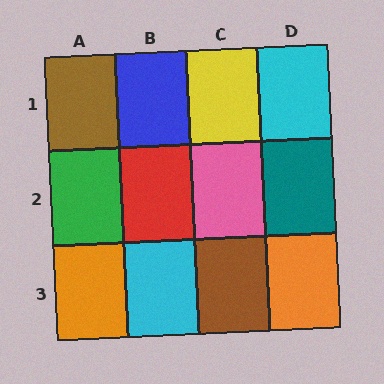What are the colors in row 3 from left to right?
Orange, cyan, brown, orange.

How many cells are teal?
1 cell is teal.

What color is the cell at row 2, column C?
Pink.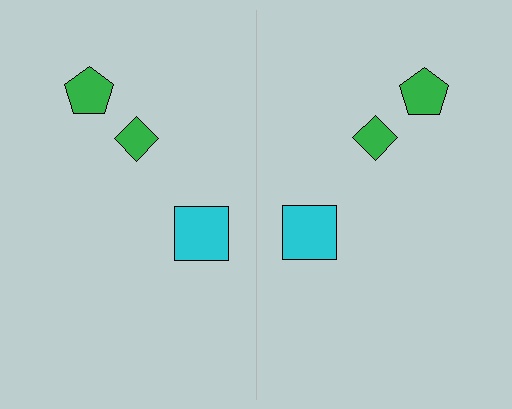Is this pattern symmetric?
Yes, this pattern has bilateral (reflection) symmetry.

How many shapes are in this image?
There are 6 shapes in this image.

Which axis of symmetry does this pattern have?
The pattern has a vertical axis of symmetry running through the center of the image.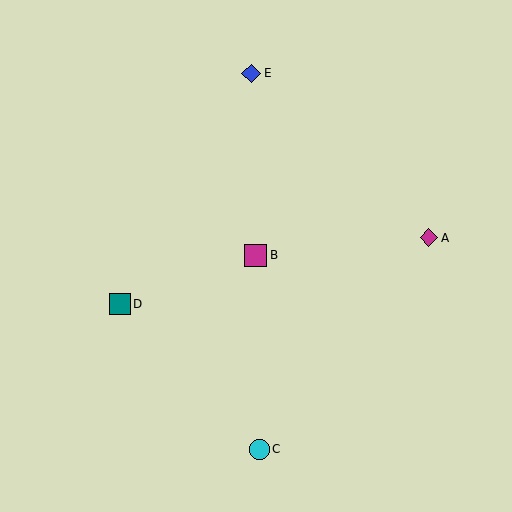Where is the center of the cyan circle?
The center of the cyan circle is at (260, 449).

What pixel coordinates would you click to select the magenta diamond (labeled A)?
Click at (429, 238) to select the magenta diamond A.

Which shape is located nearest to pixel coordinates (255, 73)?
The blue diamond (labeled E) at (251, 73) is nearest to that location.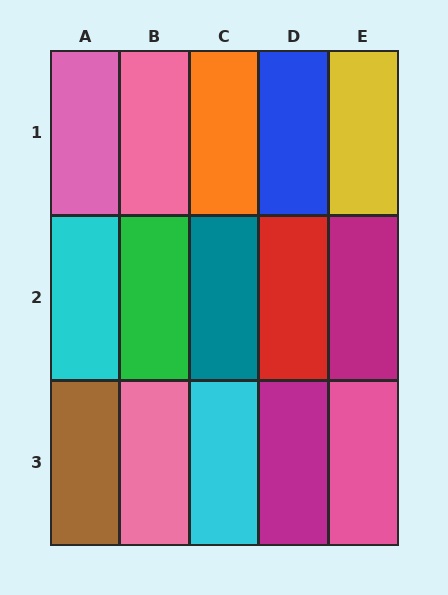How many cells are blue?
1 cell is blue.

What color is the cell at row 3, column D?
Magenta.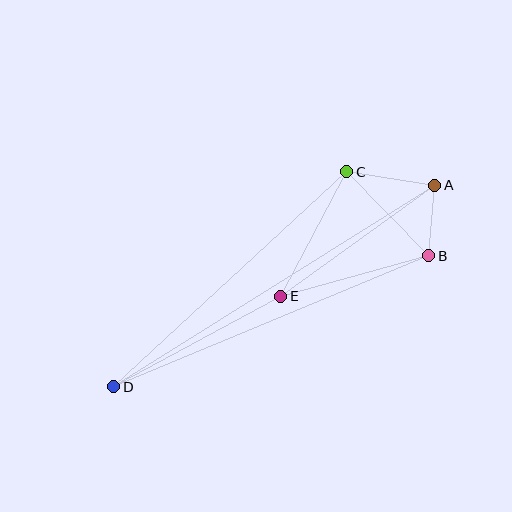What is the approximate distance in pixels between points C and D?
The distance between C and D is approximately 317 pixels.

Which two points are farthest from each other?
Points A and D are farthest from each other.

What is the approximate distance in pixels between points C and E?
The distance between C and E is approximately 141 pixels.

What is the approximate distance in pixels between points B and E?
The distance between B and E is approximately 153 pixels.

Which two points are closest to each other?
Points A and B are closest to each other.